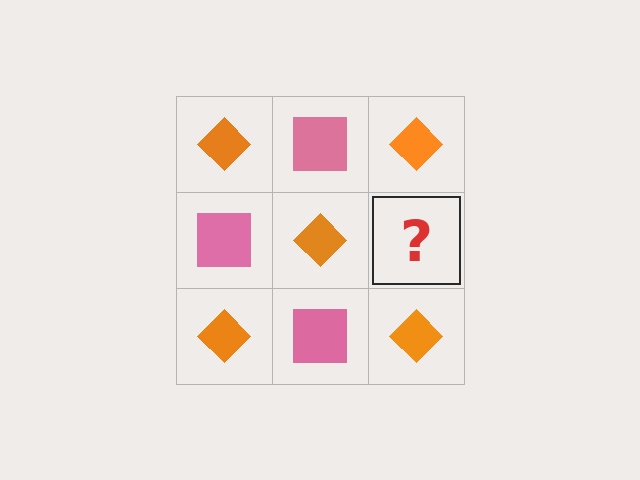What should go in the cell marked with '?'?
The missing cell should contain a pink square.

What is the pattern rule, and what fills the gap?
The rule is that it alternates orange diamond and pink square in a checkerboard pattern. The gap should be filled with a pink square.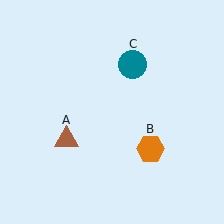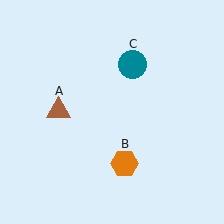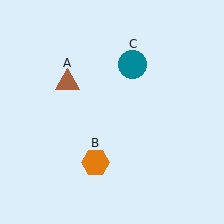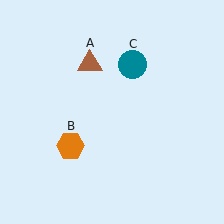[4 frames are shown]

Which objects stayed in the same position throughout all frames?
Teal circle (object C) remained stationary.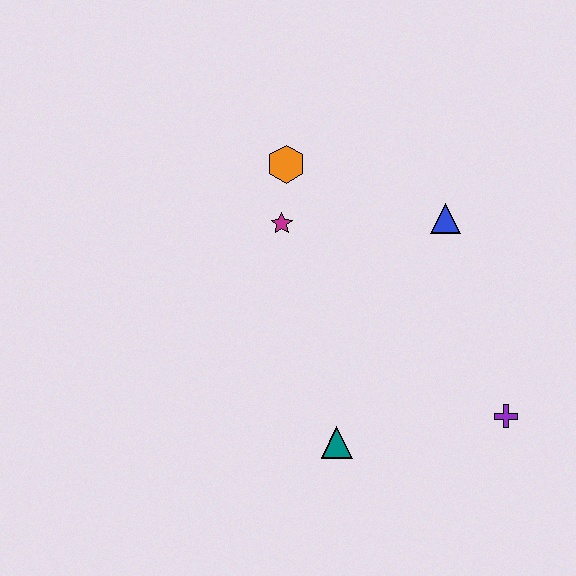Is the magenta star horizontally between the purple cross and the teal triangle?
No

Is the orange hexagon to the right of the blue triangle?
No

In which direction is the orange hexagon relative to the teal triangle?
The orange hexagon is above the teal triangle.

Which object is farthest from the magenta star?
The purple cross is farthest from the magenta star.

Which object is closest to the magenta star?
The orange hexagon is closest to the magenta star.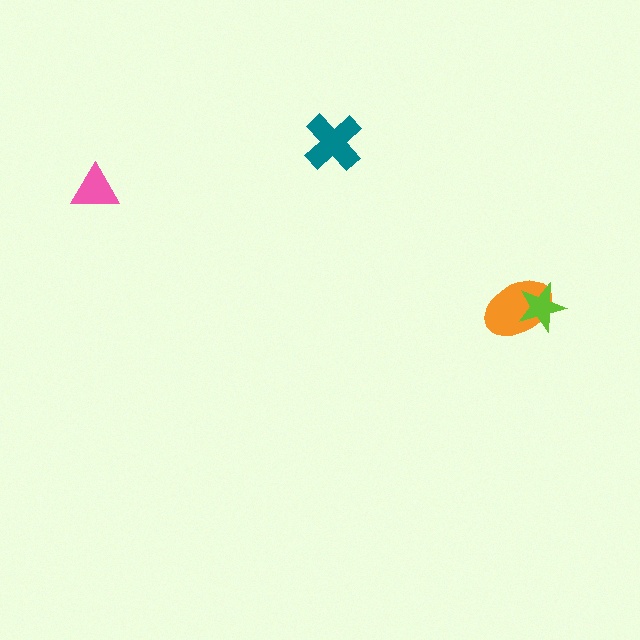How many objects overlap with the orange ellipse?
1 object overlaps with the orange ellipse.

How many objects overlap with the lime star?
1 object overlaps with the lime star.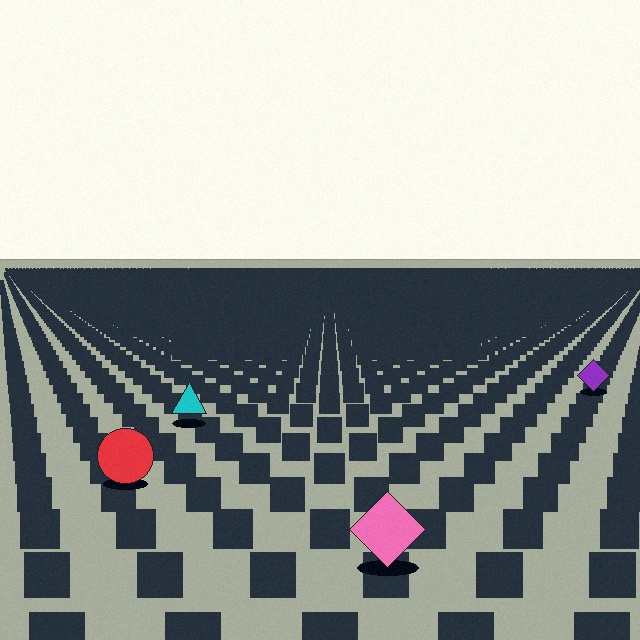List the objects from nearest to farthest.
From nearest to farthest: the pink diamond, the red circle, the cyan triangle, the purple diamond.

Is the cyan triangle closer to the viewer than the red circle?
No. The red circle is closer — you can tell from the texture gradient: the ground texture is coarser near it.